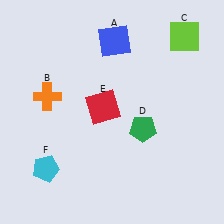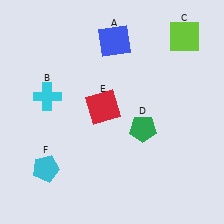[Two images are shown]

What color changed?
The cross (B) changed from orange in Image 1 to cyan in Image 2.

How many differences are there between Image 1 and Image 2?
There is 1 difference between the two images.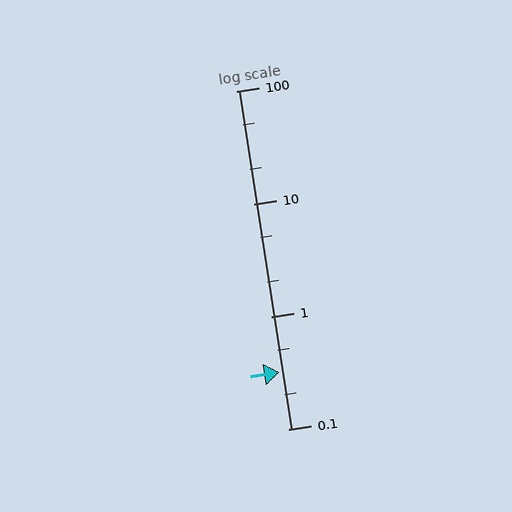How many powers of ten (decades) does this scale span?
The scale spans 3 decades, from 0.1 to 100.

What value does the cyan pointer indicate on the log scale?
The pointer indicates approximately 0.32.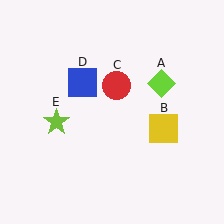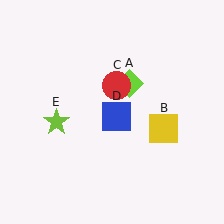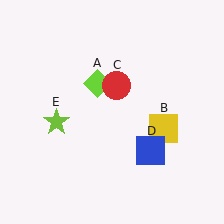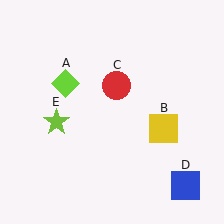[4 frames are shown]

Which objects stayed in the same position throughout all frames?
Yellow square (object B) and red circle (object C) and lime star (object E) remained stationary.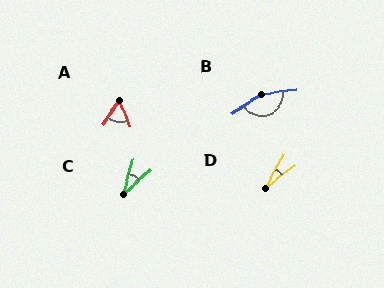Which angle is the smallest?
D, at approximately 22 degrees.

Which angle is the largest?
B, at approximately 154 degrees.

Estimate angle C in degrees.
Approximately 35 degrees.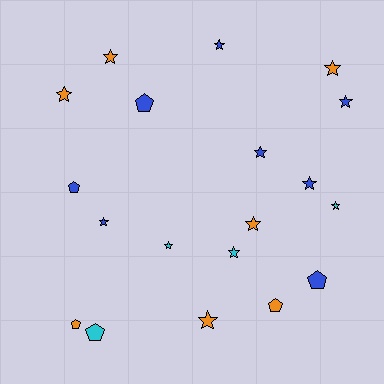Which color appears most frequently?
Blue, with 8 objects.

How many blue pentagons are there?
There are 3 blue pentagons.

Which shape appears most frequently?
Star, with 13 objects.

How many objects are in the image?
There are 19 objects.